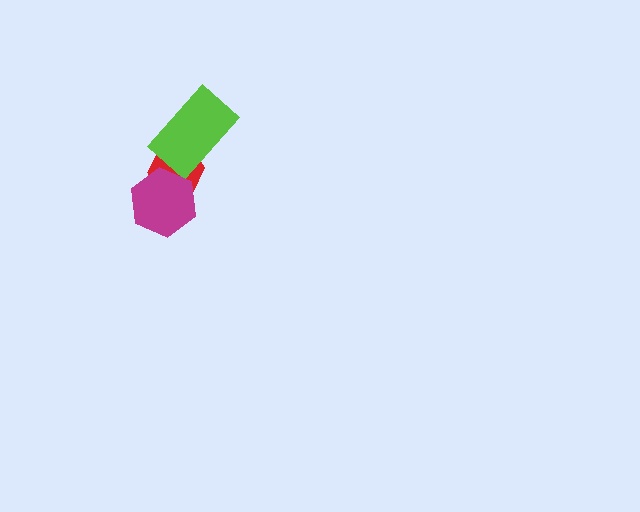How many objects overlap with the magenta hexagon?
1 object overlaps with the magenta hexagon.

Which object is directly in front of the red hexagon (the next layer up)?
The lime rectangle is directly in front of the red hexagon.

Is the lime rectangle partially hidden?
No, no other shape covers it.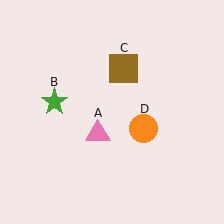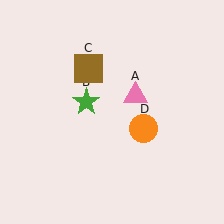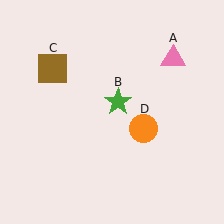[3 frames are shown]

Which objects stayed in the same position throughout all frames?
Orange circle (object D) remained stationary.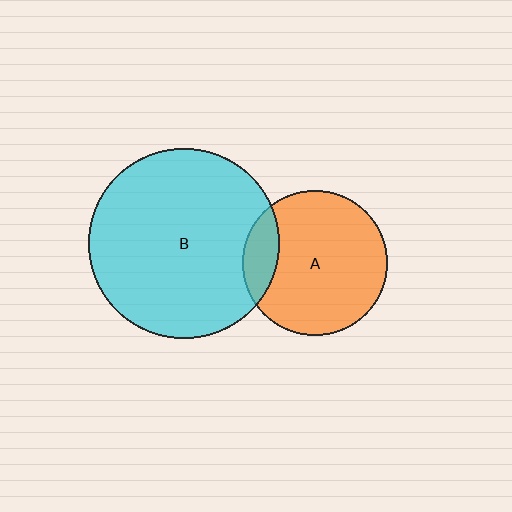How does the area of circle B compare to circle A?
Approximately 1.7 times.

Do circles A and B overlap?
Yes.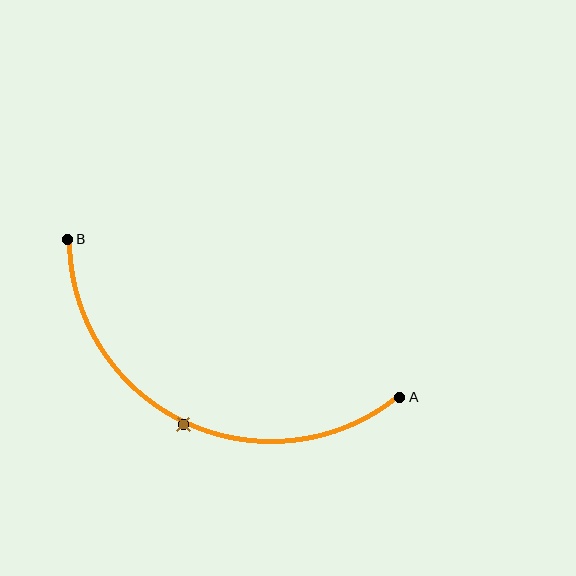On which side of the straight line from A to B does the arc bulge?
The arc bulges below the straight line connecting A and B.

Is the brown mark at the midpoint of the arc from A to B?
Yes. The brown mark lies on the arc at equal arc-length from both A and B — it is the arc midpoint.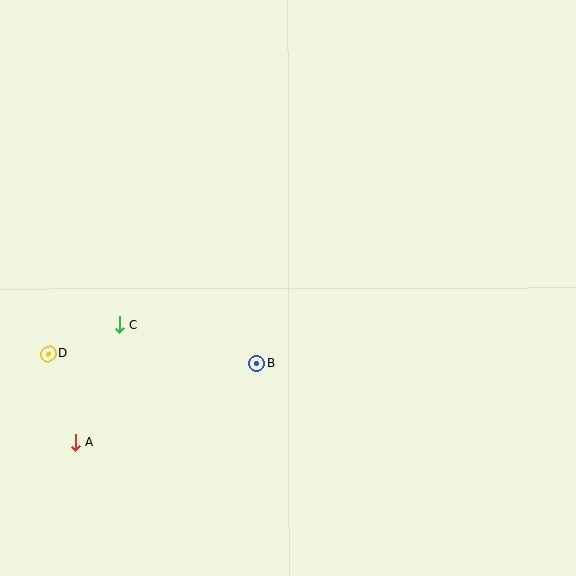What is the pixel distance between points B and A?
The distance between B and A is 198 pixels.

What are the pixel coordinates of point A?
Point A is at (76, 443).